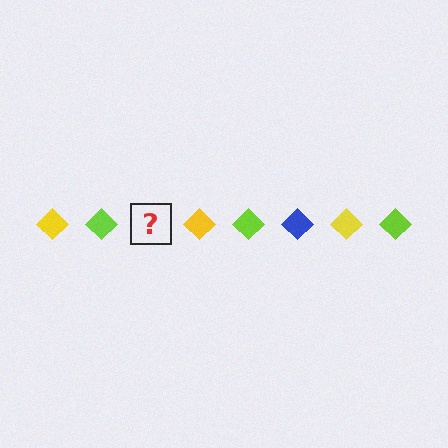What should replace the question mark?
The question mark should be replaced with a blue diamond.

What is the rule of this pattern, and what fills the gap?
The rule is that the pattern cycles through yellow, lime, blue diamonds. The gap should be filled with a blue diamond.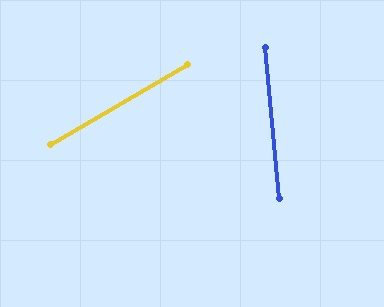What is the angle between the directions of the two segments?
Approximately 65 degrees.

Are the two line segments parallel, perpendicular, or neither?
Neither parallel nor perpendicular — they differ by about 65°.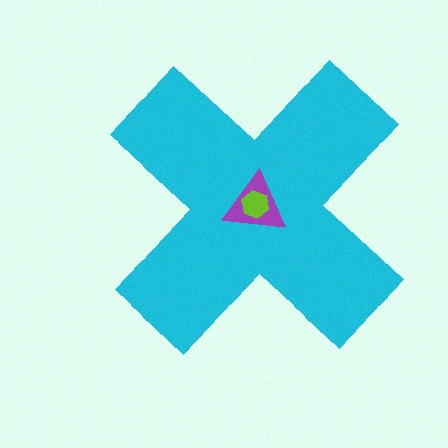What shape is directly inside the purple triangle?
The lime hexagon.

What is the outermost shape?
The cyan cross.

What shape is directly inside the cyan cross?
The purple triangle.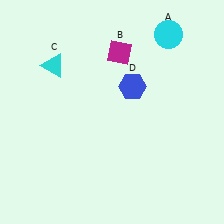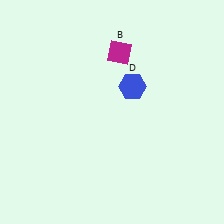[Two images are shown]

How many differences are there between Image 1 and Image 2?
There are 2 differences between the two images.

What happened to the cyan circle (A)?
The cyan circle (A) was removed in Image 2. It was in the top-right area of Image 1.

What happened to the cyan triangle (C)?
The cyan triangle (C) was removed in Image 2. It was in the top-left area of Image 1.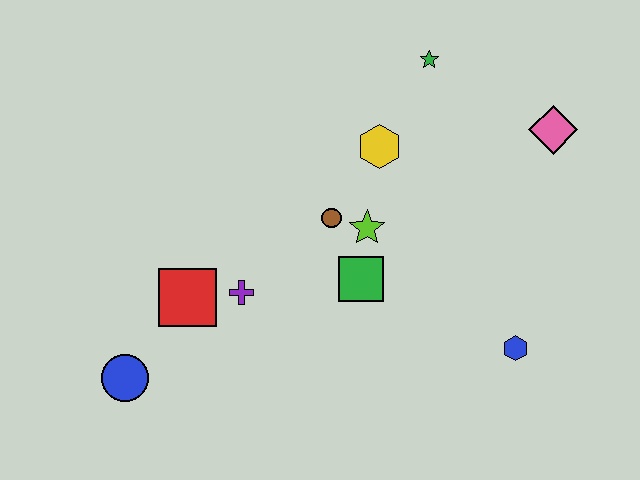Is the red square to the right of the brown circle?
No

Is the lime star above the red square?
Yes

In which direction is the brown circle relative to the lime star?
The brown circle is to the left of the lime star.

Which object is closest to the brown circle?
The lime star is closest to the brown circle.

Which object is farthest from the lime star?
The blue circle is farthest from the lime star.